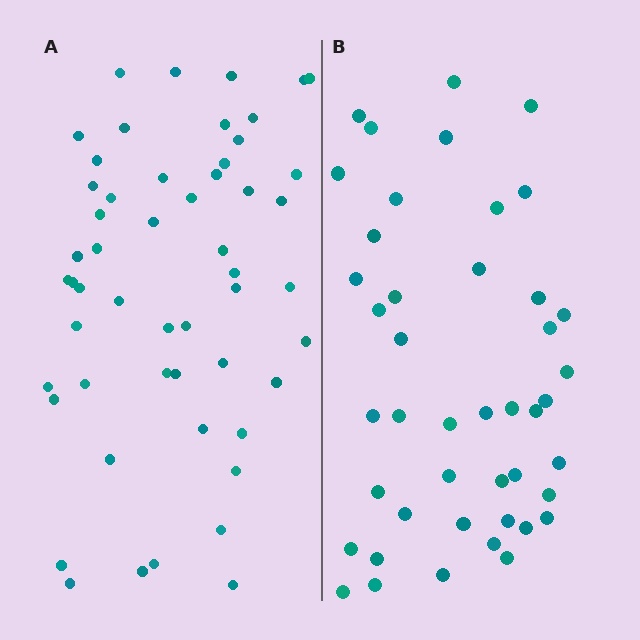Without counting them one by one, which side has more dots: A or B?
Region A (the left region) has more dots.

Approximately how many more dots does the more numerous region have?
Region A has roughly 8 or so more dots than region B.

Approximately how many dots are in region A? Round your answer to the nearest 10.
About 50 dots. (The exact count is 53, which rounds to 50.)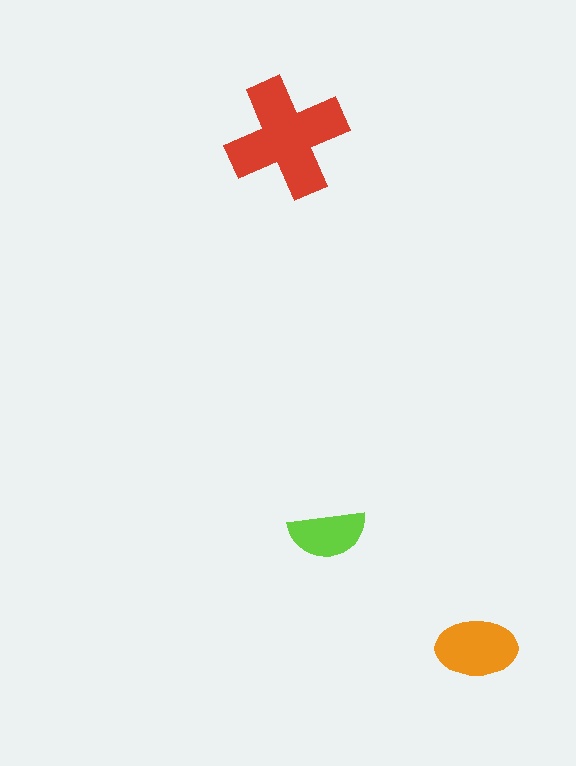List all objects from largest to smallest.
The red cross, the orange ellipse, the lime semicircle.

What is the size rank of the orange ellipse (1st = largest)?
2nd.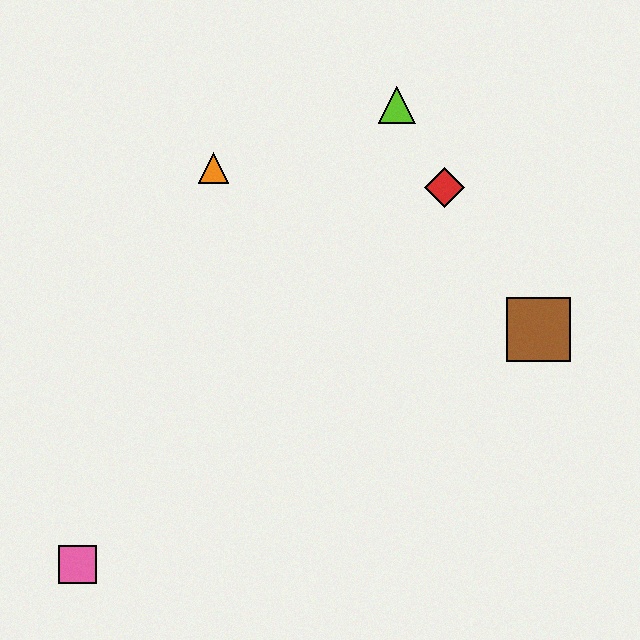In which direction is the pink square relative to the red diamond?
The pink square is below the red diamond.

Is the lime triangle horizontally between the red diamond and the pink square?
Yes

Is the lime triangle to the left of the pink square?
No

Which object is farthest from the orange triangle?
The pink square is farthest from the orange triangle.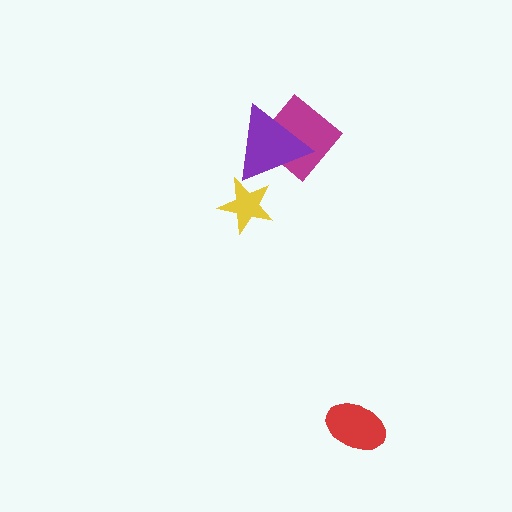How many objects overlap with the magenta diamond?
1 object overlaps with the magenta diamond.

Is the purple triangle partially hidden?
No, no other shape covers it.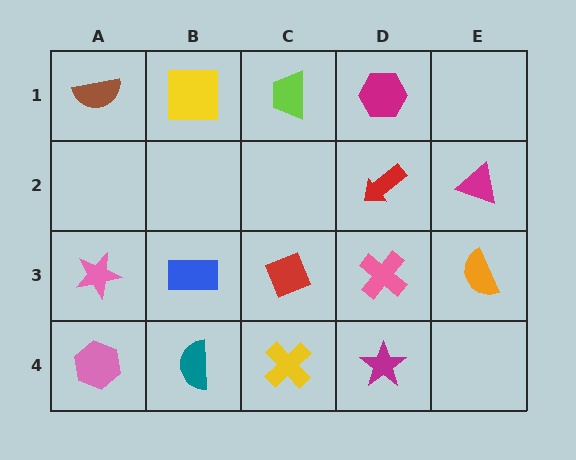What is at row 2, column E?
A magenta triangle.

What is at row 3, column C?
A red diamond.